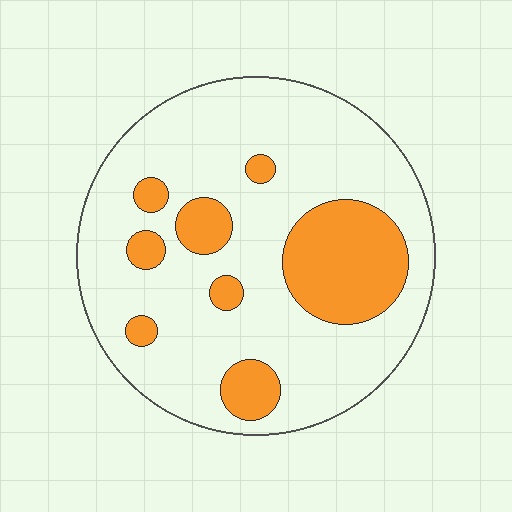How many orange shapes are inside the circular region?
8.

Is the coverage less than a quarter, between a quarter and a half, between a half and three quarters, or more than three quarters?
Less than a quarter.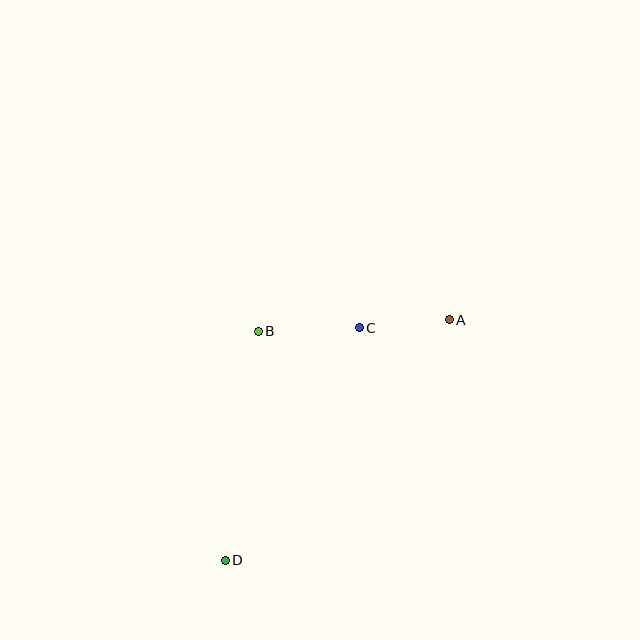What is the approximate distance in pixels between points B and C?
The distance between B and C is approximately 101 pixels.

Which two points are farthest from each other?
Points A and D are farthest from each other.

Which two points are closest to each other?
Points A and C are closest to each other.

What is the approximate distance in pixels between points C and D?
The distance between C and D is approximately 269 pixels.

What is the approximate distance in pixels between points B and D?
The distance between B and D is approximately 232 pixels.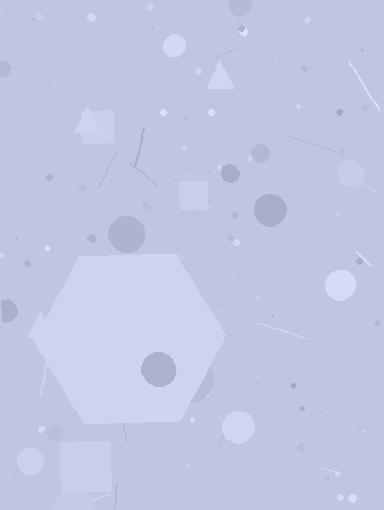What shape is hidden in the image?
A hexagon is hidden in the image.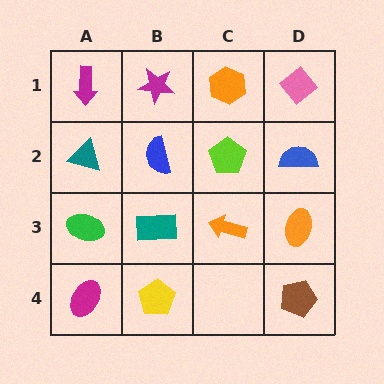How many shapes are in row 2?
4 shapes.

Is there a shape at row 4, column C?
No, that cell is empty.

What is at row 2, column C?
A lime pentagon.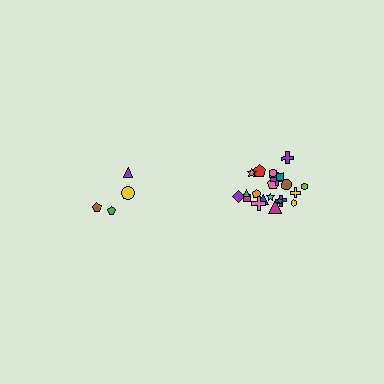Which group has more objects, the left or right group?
The right group.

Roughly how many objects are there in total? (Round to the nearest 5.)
Roughly 25 objects in total.